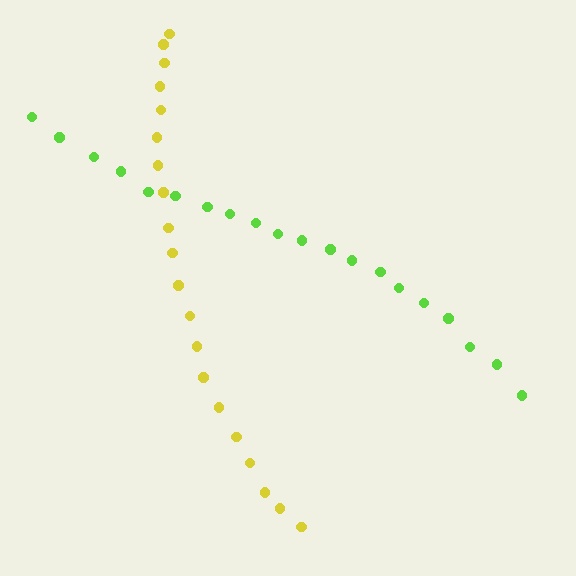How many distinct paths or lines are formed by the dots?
There are 2 distinct paths.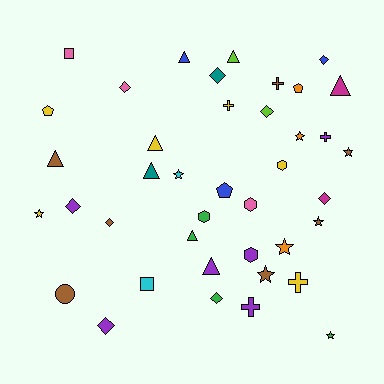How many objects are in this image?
There are 40 objects.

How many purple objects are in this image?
There are 6 purple objects.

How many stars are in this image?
There are 8 stars.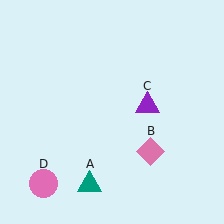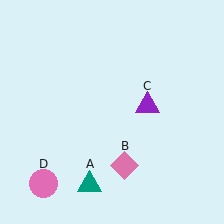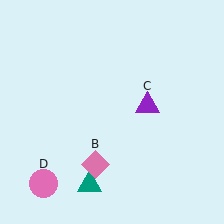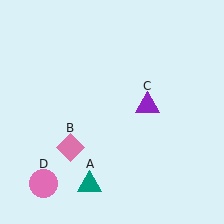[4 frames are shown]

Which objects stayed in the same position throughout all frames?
Teal triangle (object A) and purple triangle (object C) and pink circle (object D) remained stationary.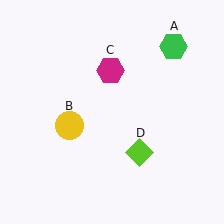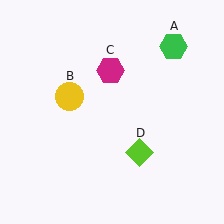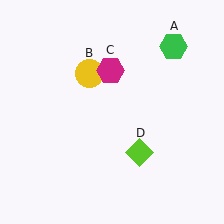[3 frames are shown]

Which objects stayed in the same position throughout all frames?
Green hexagon (object A) and magenta hexagon (object C) and lime diamond (object D) remained stationary.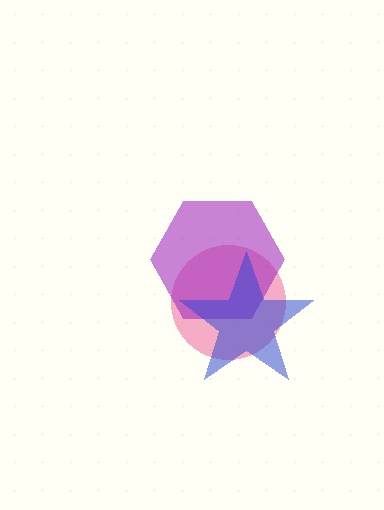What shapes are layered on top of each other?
The layered shapes are: a pink circle, a purple hexagon, a blue star.